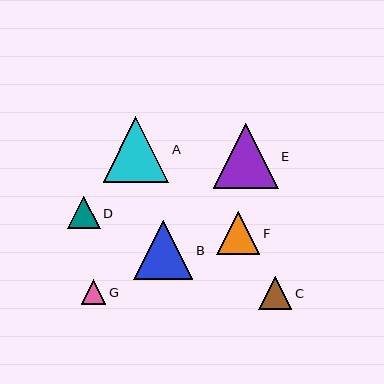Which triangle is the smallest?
Triangle G is the smallest with a size of approximately 25 pixels.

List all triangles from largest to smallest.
From largest to smallest: A, E, B, F, D, C, G.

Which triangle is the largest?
Triangle A is the largest with a size of approximately 66 pixels.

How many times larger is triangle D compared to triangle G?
Triangle D is approximately 1.3 times the size of triangle G.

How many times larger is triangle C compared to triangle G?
Triangle C is approximately 1.3 times the size of triangle G.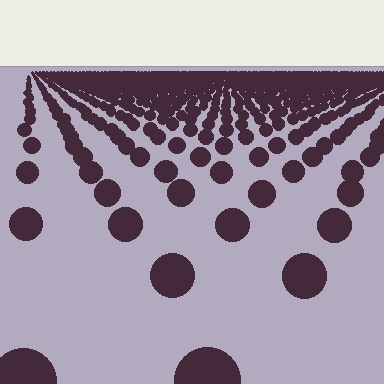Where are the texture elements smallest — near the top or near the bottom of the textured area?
Near the top.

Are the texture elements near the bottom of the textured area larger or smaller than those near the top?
Larger. Near the bottom, elements are closer to the viewer and appear at a bigger on-screen size.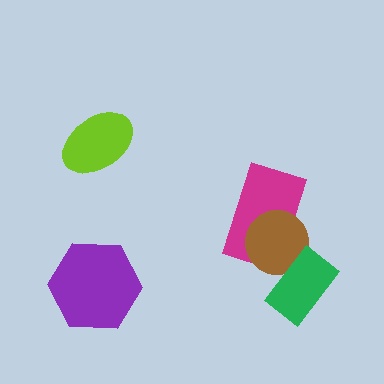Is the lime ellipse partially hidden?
No, no other shape covers it.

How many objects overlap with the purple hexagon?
0 objects overlap with the purple hexagon.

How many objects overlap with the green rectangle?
1 object overlaps with the green rectangle.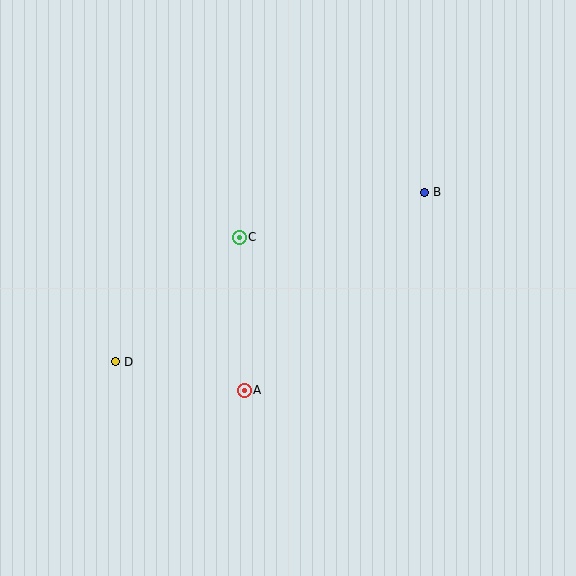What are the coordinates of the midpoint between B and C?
The midpoint between B and C is at (332, 215).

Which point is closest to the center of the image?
Point C at (239, 237) is closest to the center.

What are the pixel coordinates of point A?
Point A is at (244, 390).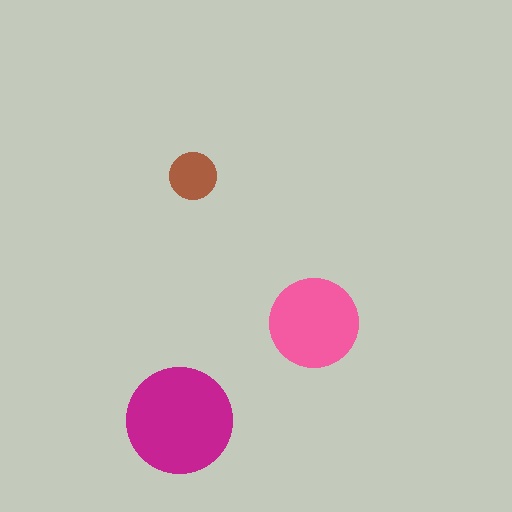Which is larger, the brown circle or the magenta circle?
The magenta one.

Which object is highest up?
The brown circle is topmost.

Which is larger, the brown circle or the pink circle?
The pink one.